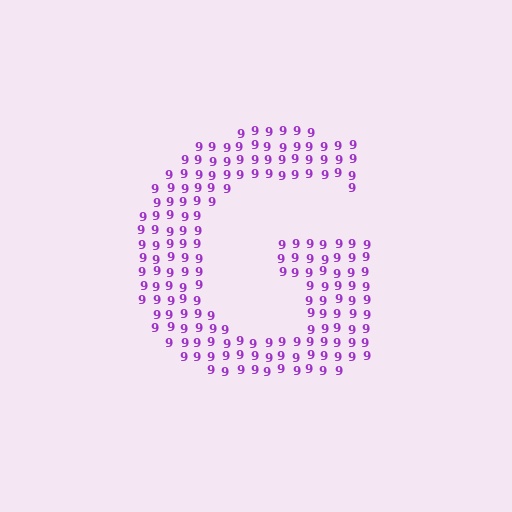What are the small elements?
The small elements are digit 9's.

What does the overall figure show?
The overall figure shows the letter G.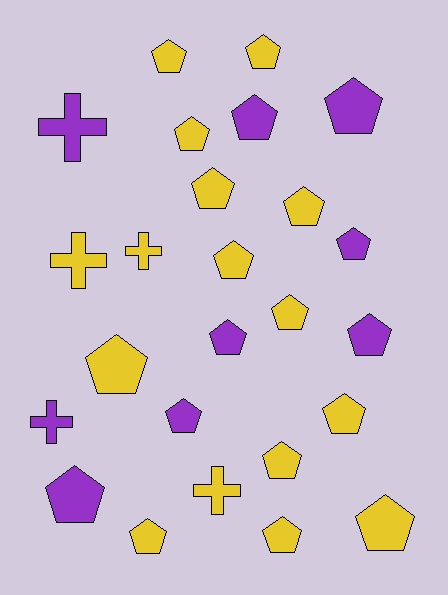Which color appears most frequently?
Yellow, with 16 objects.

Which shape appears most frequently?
Pentagon, with 20 objects.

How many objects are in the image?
There are 25 objects.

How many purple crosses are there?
There are 2 purple crosses.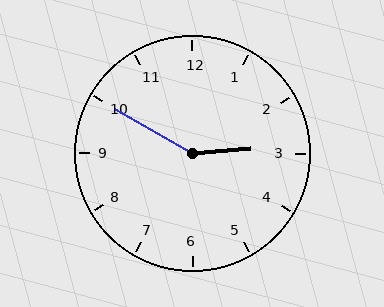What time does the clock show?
2:50.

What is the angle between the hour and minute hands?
Approximately 145 degrees.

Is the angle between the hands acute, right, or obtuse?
It is obtuse.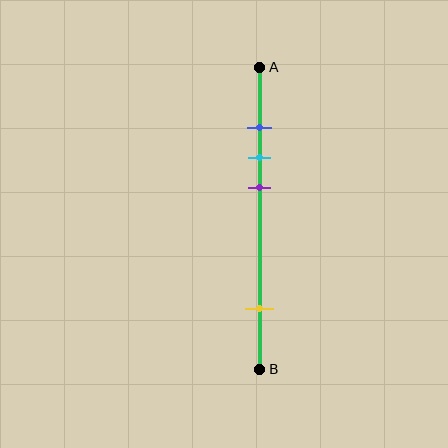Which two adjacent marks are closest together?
The blue and cyan marks are the closest adjacent pair.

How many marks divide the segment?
There are 4 marks dividing the segment.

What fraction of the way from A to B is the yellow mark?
The yellow mark is approximately 80% (0.8) of the way from A to B.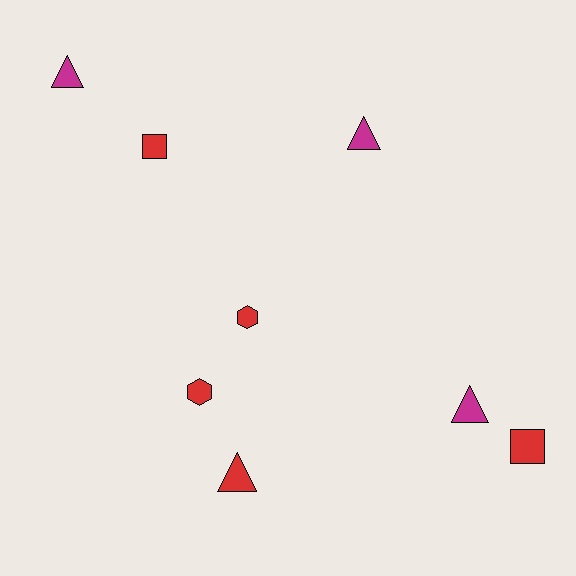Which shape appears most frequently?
Triangle, with 4 objects.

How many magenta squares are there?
There are no magenta squares.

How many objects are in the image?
There are 8 objects.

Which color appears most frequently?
Red, with 5 objects.